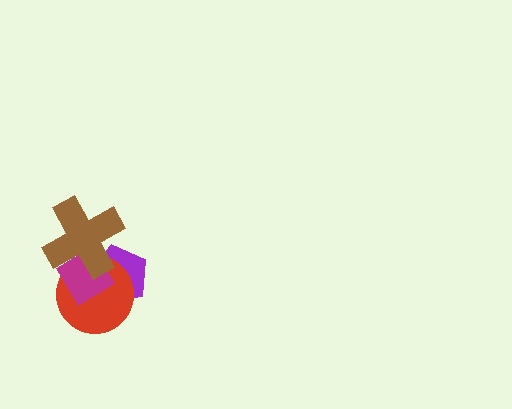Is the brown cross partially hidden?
No, no other shape covers it.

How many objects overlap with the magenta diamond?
3 objects overlap with the magenta diamond.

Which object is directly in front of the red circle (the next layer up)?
The magenta diamond is directly in front of the red circle.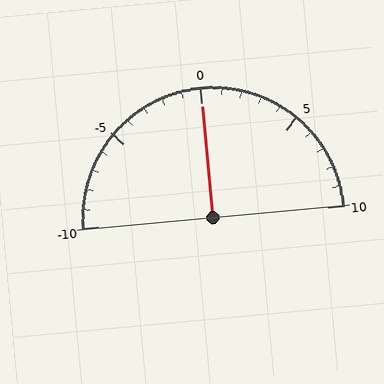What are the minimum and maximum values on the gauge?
The gauge ranges from -10 to 10.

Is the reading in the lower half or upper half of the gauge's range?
The reading is in the upper half of the range (-10 to 10).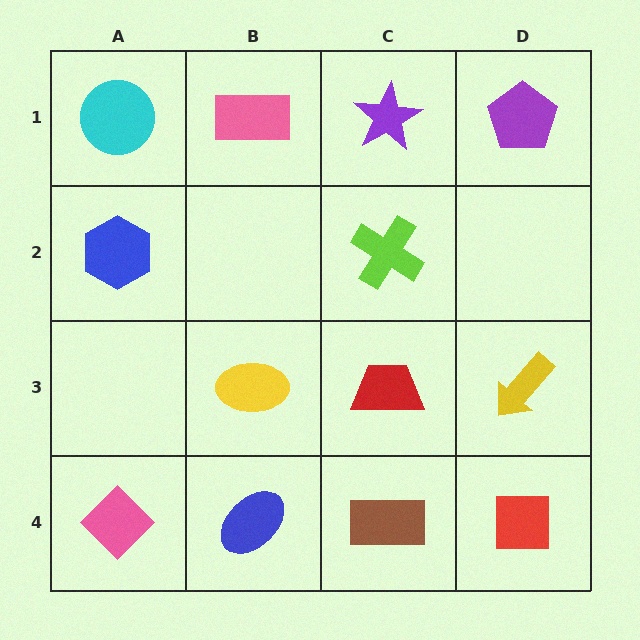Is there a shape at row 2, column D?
No, that cell is empty.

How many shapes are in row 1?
4 shapes.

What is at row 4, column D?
A red square.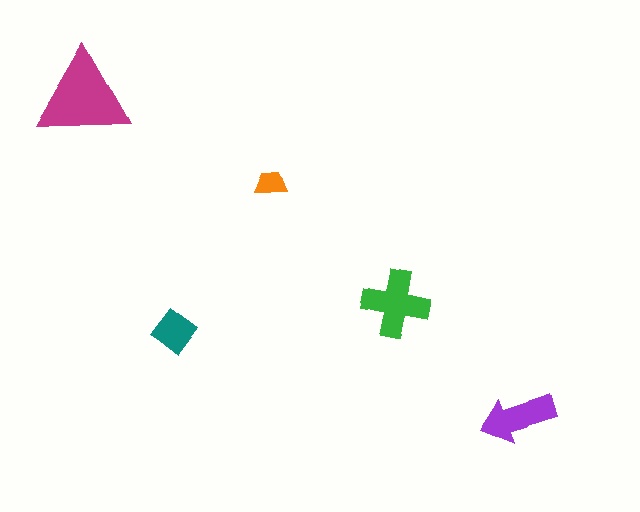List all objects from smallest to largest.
The orange trapezoid, the teal diamond, the purple arrow, the green cross, the magenta triangle.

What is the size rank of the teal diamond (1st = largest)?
4th.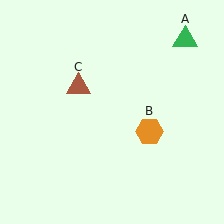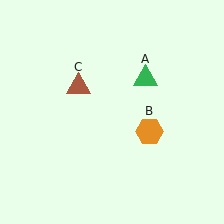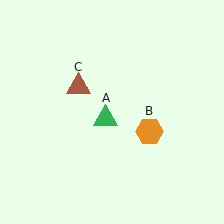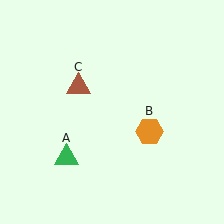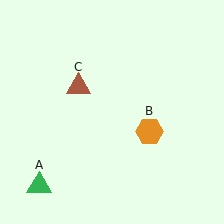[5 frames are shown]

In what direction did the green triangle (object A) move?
The green triangle (object A) moved down and to the left.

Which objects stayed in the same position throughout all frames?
Orange hexagon (object B) and brown triangle (object C) remained stationary.